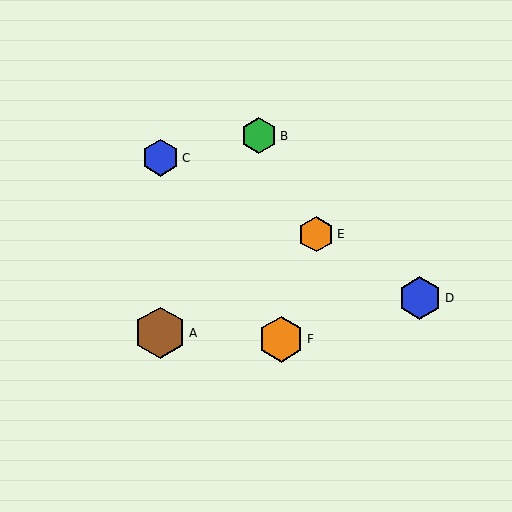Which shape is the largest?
The brown hexagon (labeled A) is the largest.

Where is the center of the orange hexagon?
The center of the orange hexagon is at (281, 339).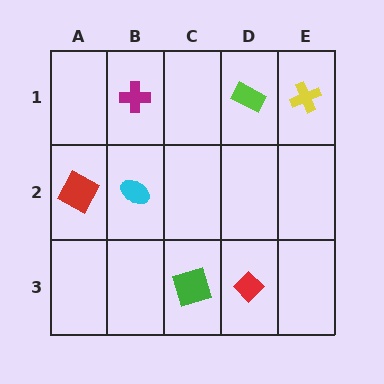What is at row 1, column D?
A lime rectangle.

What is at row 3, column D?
A red diamond.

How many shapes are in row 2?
2 shapes.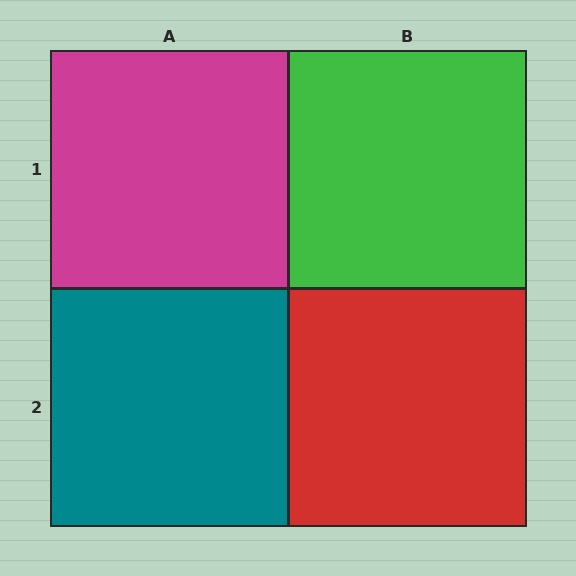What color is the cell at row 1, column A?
Magenta.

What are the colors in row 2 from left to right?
Teal, red.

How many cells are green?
1 cell is green.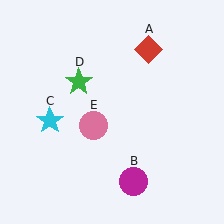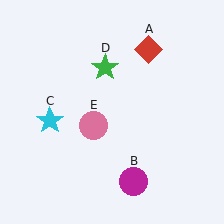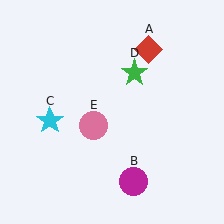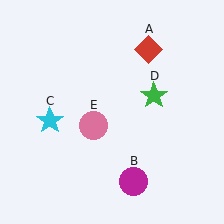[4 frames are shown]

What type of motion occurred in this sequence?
The green star (object D) rotated clockwise around the center of the scene.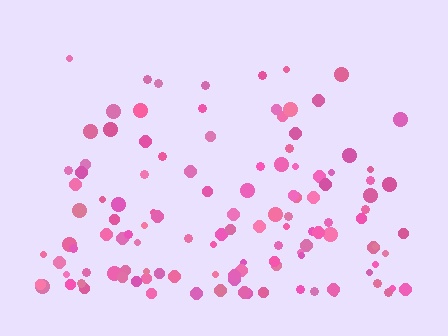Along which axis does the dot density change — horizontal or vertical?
Vertical.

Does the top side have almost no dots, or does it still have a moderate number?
Still a moderate number, just noticeably fewer than the bottom.